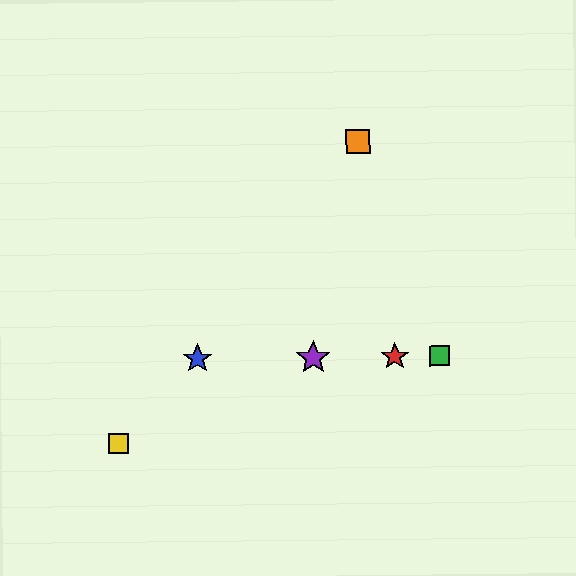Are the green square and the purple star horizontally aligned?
Yes, both are at y≈356.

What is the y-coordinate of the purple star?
The purple star is at y≈357.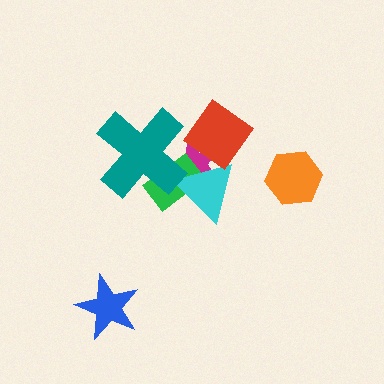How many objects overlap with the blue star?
0 objects overlap with the blue star.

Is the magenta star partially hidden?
Yes, it is partially covered by another shape.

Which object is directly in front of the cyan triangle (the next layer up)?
The teal cross is directly in front of the cyan triangle.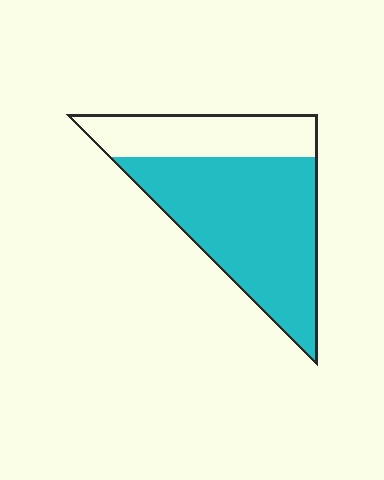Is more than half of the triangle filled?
Yes.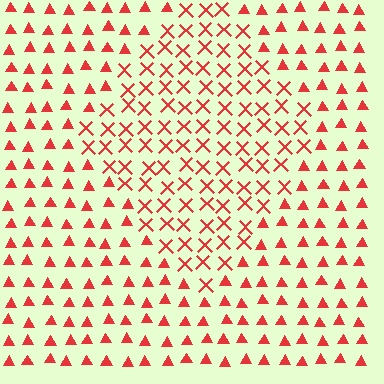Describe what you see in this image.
The image is filled with small red elements arranged in a uniform grid. A diamond-shaped region contains X marks, while the surrounding area contains triangles. The boundary is defined purely by the change in element shape.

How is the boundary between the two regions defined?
The boundary is defined by a change in element shape: X marks inside vs. triangles outside. All elements share the same color and spacing.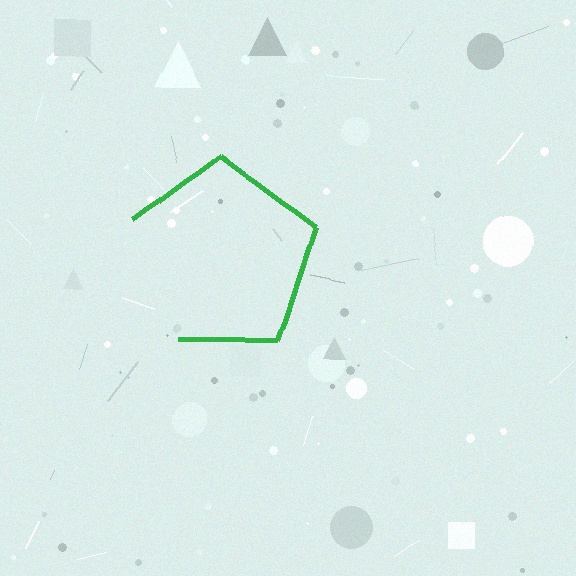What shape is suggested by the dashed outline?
The dashed outline suggests a pentagon.